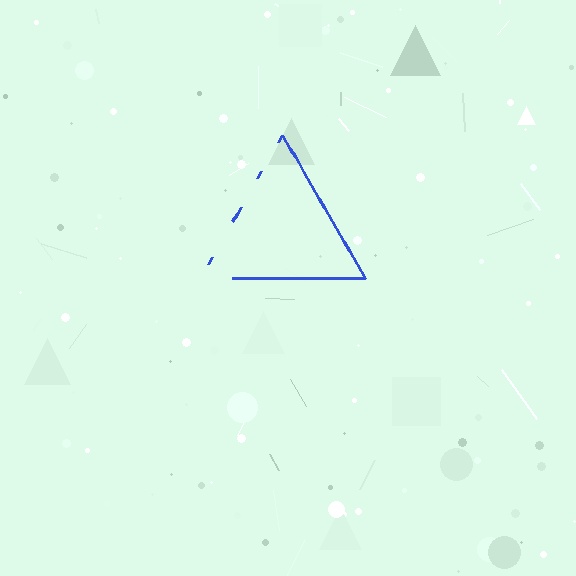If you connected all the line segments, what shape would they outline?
They would outline a triangle.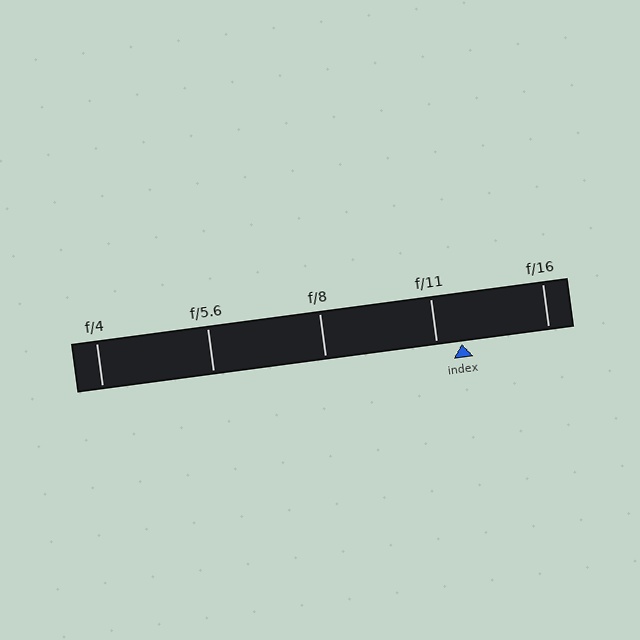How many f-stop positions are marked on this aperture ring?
There are 5 f-stop positions marked.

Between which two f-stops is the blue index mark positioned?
The index mark is between f/11 and f/16.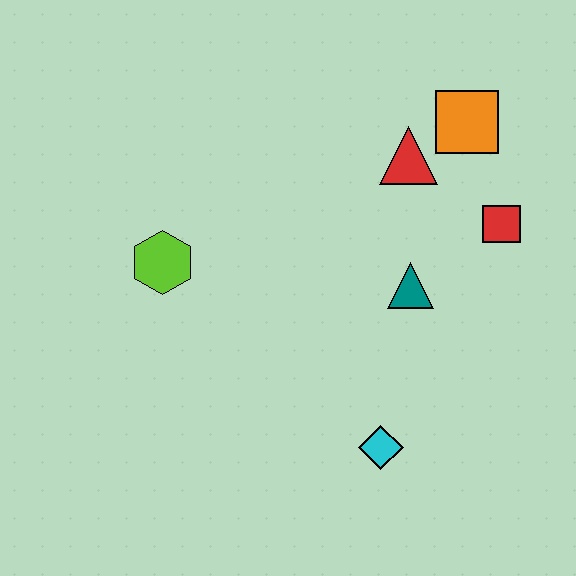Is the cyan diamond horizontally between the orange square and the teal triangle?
No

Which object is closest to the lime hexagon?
The teal triangle is closest to the lime hexagon.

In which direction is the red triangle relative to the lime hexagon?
The red triangle is to the right of the lime hexagon.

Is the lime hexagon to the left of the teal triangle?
Yes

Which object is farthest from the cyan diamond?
The orange square is farthest from the cyan diamond.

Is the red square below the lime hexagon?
No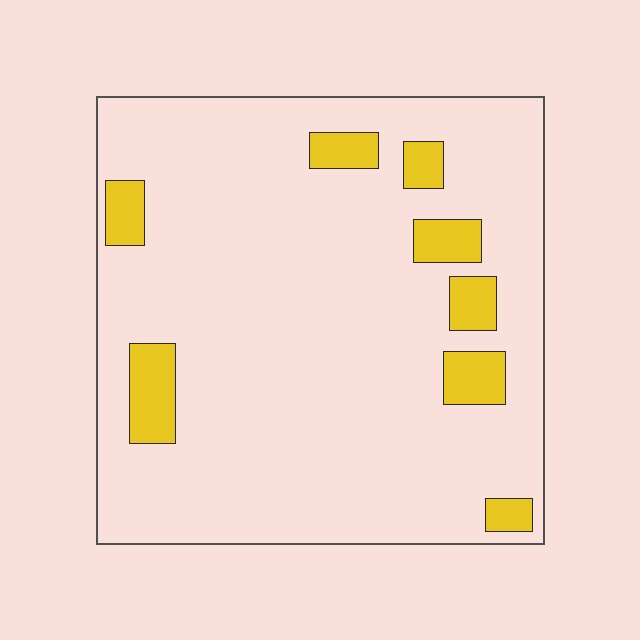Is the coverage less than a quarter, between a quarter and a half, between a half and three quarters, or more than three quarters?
Less than a quarter.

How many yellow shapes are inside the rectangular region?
8.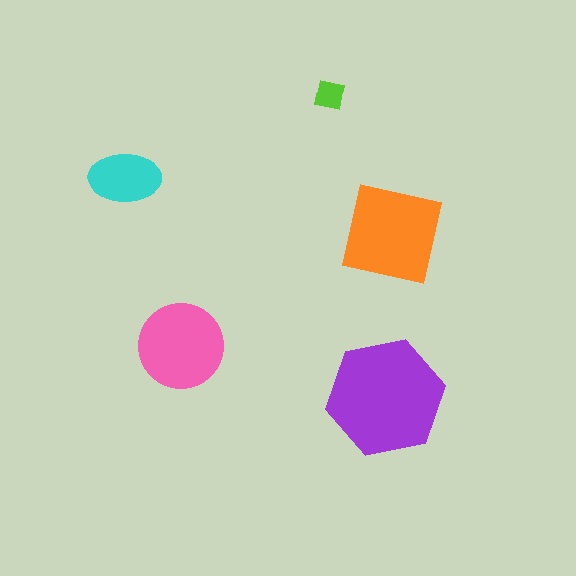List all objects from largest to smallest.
The purple hexagon, the orange square, the pink circle, the cyan ellipse, the lime square.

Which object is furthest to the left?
The cyan ellipse is leftmost.